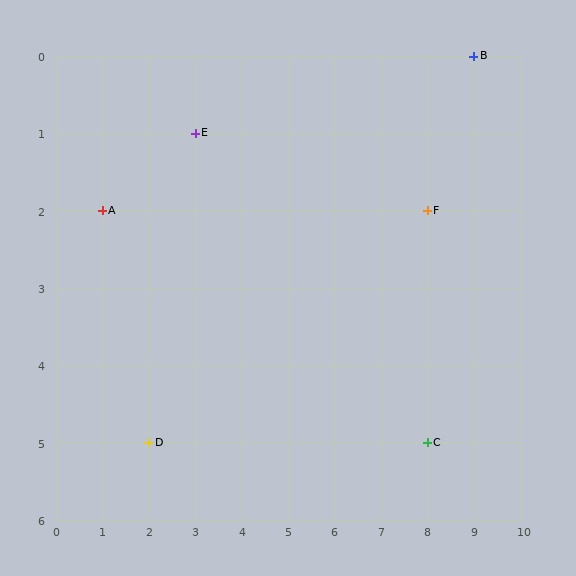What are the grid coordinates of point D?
Point D is at grid coordinates (2, 5).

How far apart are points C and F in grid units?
Points C and F are 3 rows apart.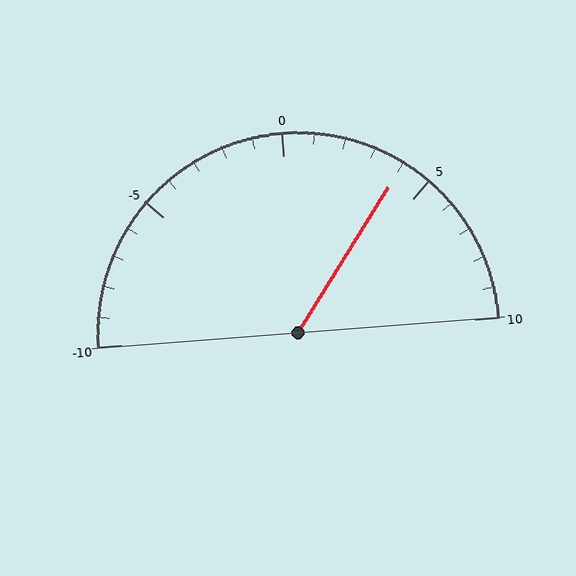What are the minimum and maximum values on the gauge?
The gauge ranges from -10 to 10.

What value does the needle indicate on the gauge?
The needle indicates approximately 4.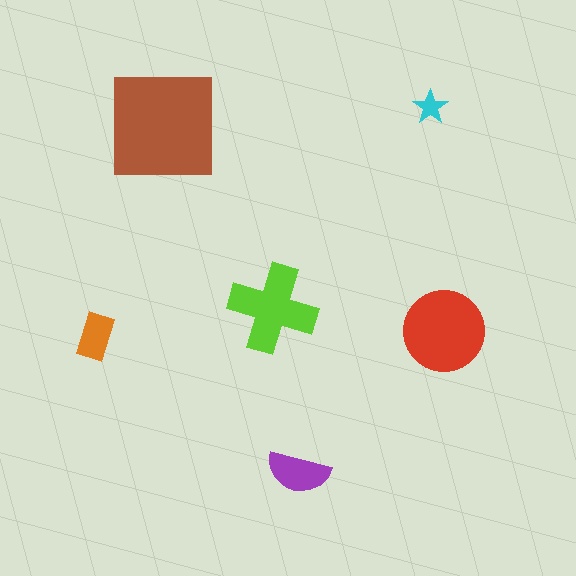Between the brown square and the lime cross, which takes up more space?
The brown square.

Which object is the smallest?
The cyan star.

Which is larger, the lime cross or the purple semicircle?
The lime cross.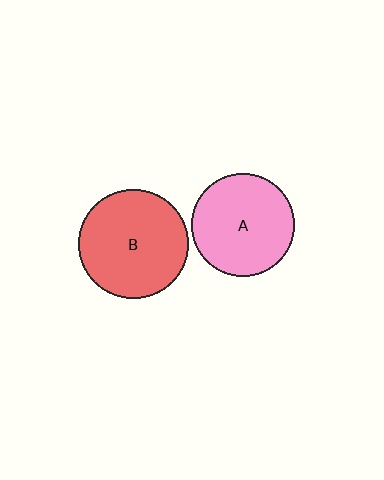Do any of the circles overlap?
No, none of the circles overlap.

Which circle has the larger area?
Circle B (red).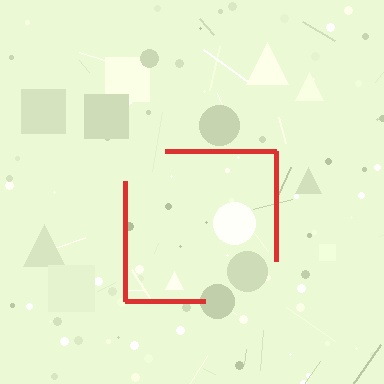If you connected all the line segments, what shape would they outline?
They would outline a square.